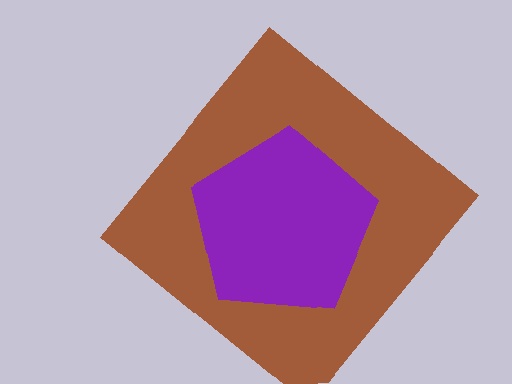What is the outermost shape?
The brown diamond.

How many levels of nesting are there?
2.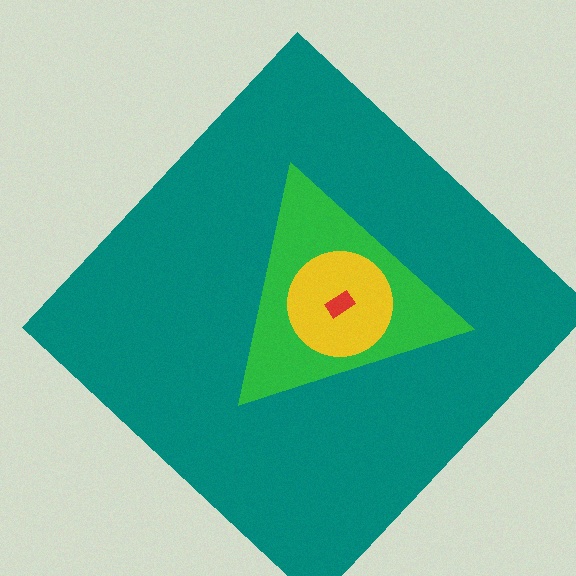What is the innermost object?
The red rectangle.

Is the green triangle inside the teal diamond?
Yes.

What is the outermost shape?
The teal diamond.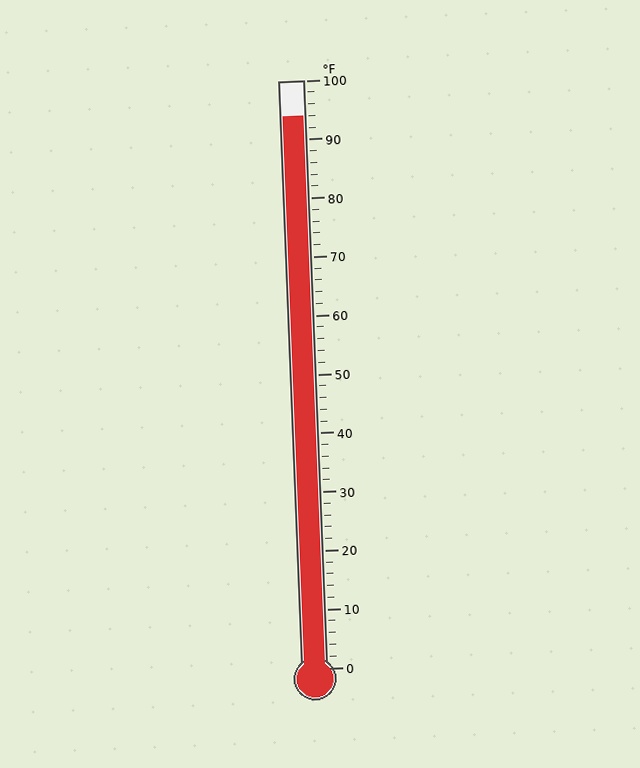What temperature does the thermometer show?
The thermometer shows approximately 94°F.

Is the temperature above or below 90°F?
The temperature is above 90°F.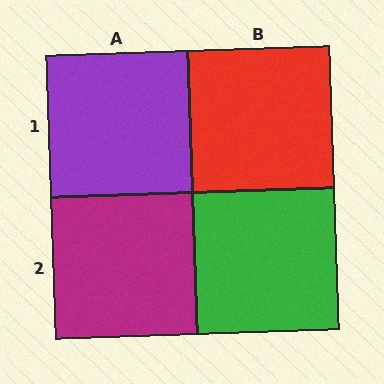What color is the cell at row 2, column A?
Magenta.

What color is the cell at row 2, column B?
Green.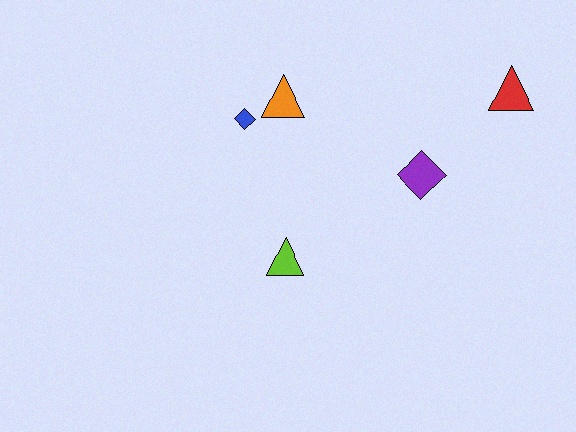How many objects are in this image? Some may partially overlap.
There are 5 objects.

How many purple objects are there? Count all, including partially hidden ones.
There is 1 purple object.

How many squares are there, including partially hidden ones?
There are no squares.